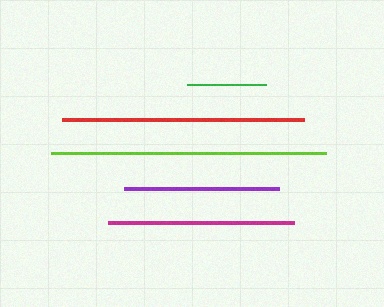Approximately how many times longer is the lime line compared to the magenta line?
The lime line is approximately 1.5 times the length of the magenta line.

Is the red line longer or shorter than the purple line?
The red line is longer than the purple line.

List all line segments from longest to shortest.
From longest to shortest: lime, red, magenta, purple, green.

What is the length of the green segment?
The green segment is approximately 79 pixels long.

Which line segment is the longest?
The lime line is the longest at approximately 275 pixels.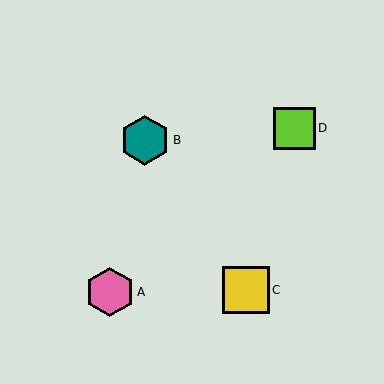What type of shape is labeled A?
Shape A is a pink hexagon.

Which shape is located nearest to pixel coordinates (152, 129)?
The teal hexagon (labeled B) at (145, 140) is nearest to that location.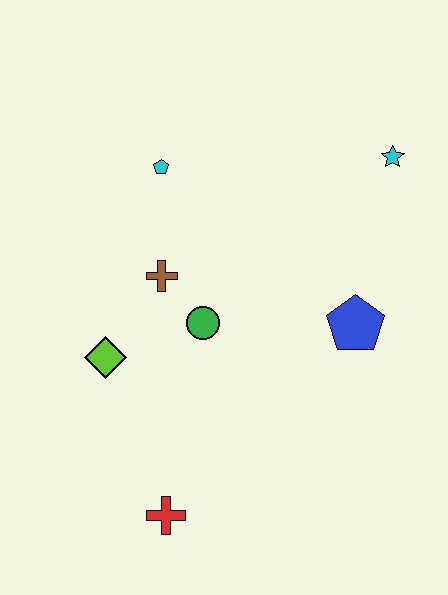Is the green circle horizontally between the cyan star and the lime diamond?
Yes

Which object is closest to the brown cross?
The green circle is closest to the brown cross.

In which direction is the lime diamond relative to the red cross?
The lime diamond is above the red cross.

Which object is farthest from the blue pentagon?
The red cross is farthest from the blue pentagon.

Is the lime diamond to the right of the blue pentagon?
No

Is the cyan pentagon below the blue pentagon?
No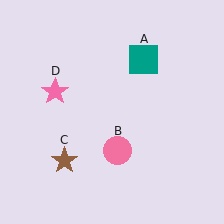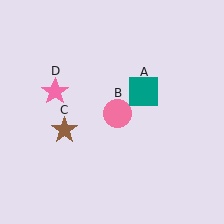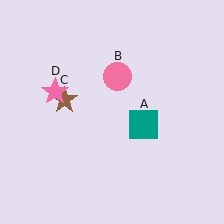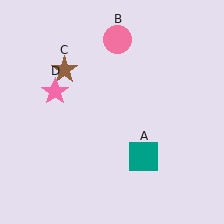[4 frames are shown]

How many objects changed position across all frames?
3 objects changed position: teal square (object A), pink circle (object B), brown star (object C).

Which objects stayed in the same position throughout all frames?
Pink star (object D) remained stationary.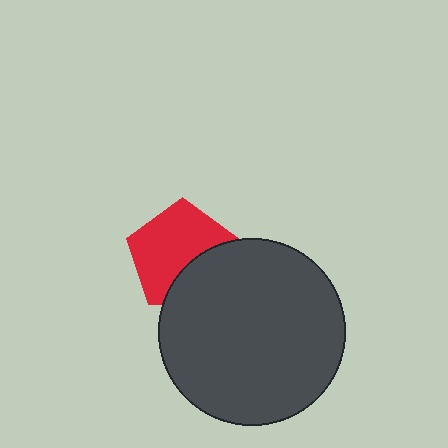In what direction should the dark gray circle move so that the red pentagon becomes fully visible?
The dark gray circle should move toward the lower-right. That is the shortest direction to clear the overlap and leave the red pentagon fully visible.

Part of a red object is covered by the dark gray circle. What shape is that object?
It is a pentagon.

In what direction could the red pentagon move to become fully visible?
The red pentagon could move toward the upper-left. That would shift it out from behind the dark gray circle entirely.